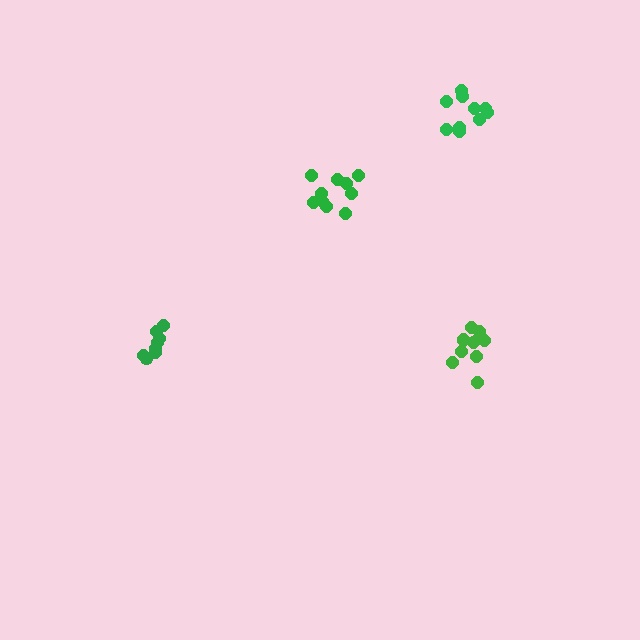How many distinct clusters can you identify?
There are 4 distinct clusters.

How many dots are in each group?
Group 1: 11 dots, Group 2: 10 dots, Group 3: 8 dots, Group 4: 10 dots (39 total).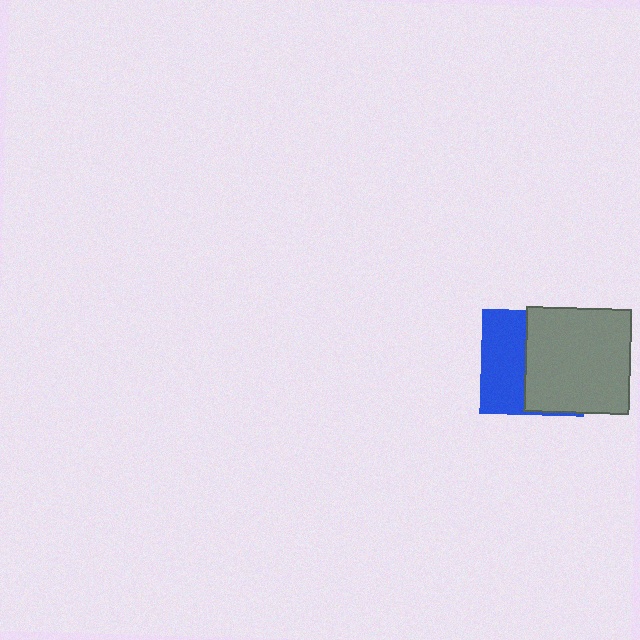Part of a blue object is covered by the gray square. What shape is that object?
It is a square.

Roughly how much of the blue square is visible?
A small part of it is visible (roughly 44%).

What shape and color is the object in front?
The object in front is a gray square.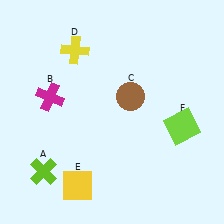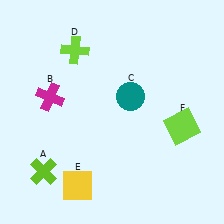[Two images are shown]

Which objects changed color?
C changed from brown to teal. D changed from yellow to lime.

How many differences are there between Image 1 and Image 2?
There are 2 differences between the two images.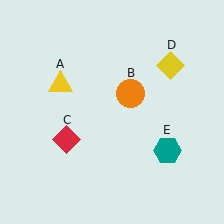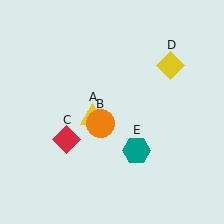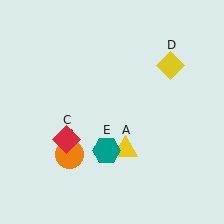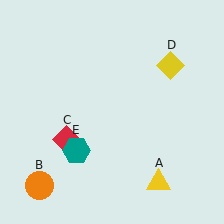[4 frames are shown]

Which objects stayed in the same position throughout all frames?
Red diamond (object C) and yellow diamond (object D) remained stationary.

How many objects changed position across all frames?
3 objects changed position: yellow triangle (object A), orange circle (object B), teal hexagon (object E).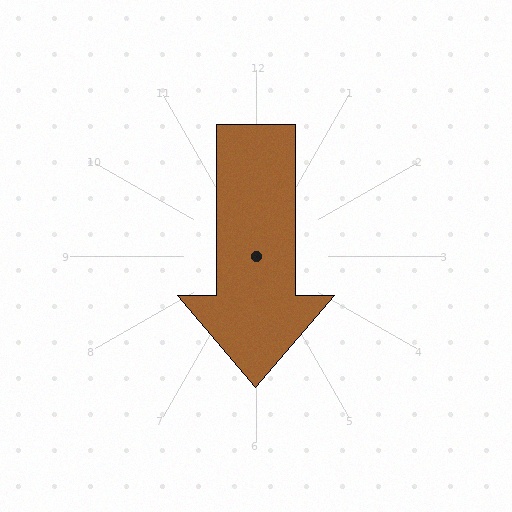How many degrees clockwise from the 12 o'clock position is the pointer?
Approximately 180 degrees.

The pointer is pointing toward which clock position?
Roughly 6 o'clock.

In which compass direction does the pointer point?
South.